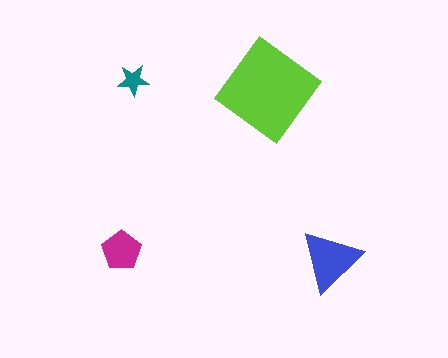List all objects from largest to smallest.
The lime diamond, the blue triangle, the magenta pentagon, the teal star.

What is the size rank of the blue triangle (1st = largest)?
2nd.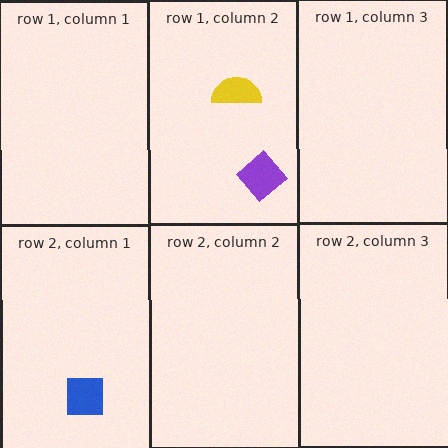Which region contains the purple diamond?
The row 1, column 2 region.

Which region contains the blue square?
The row 2, column 1 region.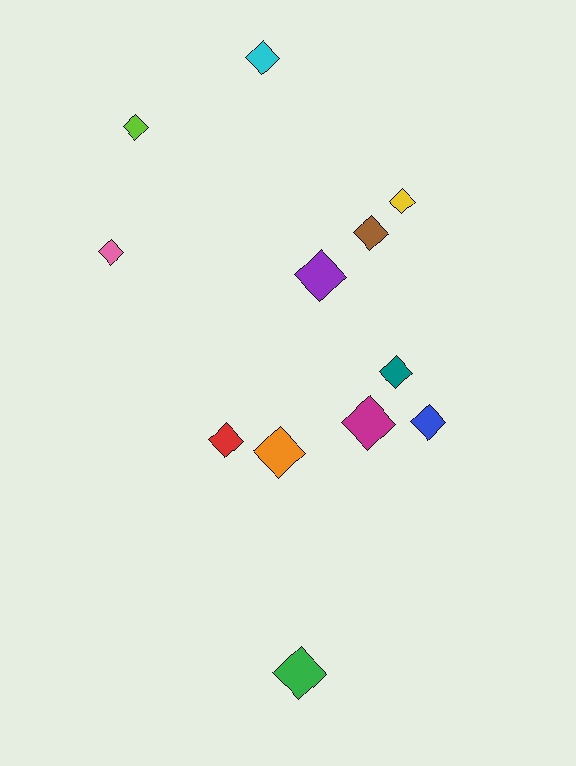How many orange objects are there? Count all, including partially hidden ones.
There is 1 orange object.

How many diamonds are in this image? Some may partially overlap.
There are 12 diamonds.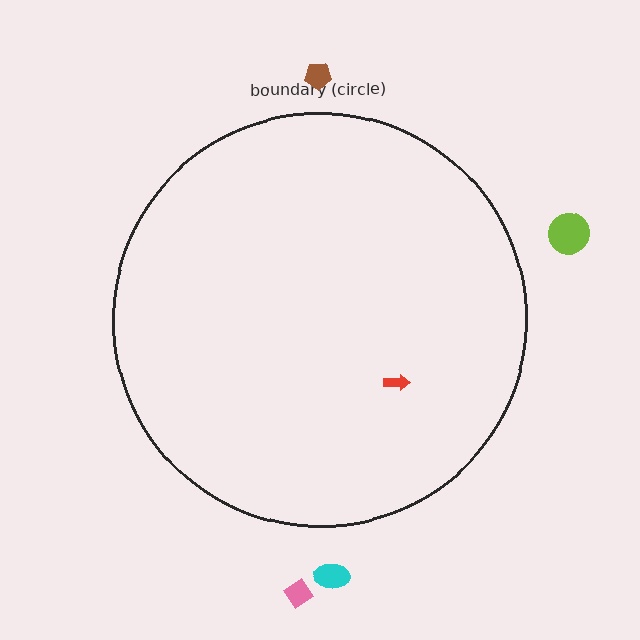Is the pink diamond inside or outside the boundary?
Outside.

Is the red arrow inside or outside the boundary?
Inside.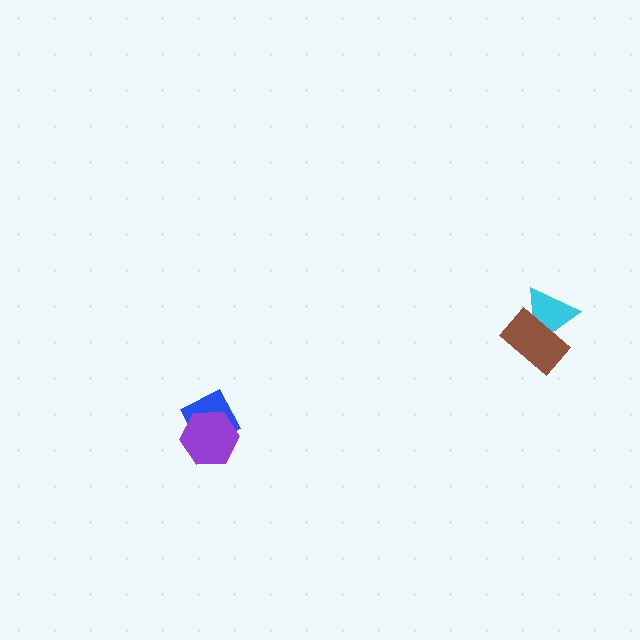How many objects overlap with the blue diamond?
1 object overlaps with the blue diamond.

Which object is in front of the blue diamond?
The purple hexagon is in front of the blue diamond.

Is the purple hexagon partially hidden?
No, no other shape covers it.